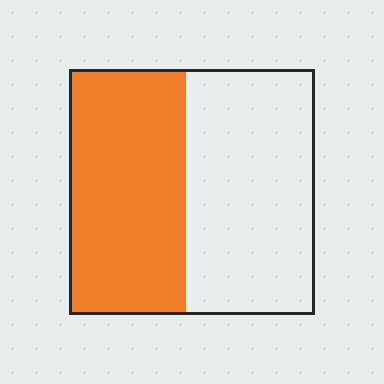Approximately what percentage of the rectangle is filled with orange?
Approximately 50%.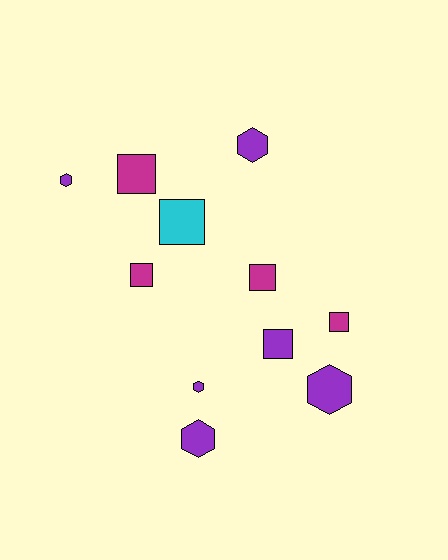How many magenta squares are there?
There are 4 magenta squares.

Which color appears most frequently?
Purple, with 6 objects.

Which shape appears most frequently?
Square, with 6 objects.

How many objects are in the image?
There are 11 objects.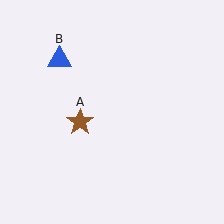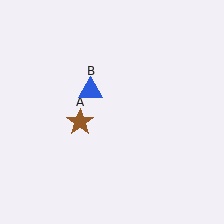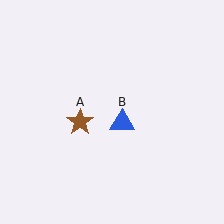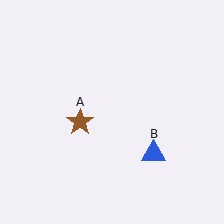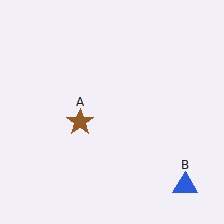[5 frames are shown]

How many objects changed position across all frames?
1 object changed position: blue triangle (object B).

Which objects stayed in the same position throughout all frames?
Brown star (object A) remained stationary.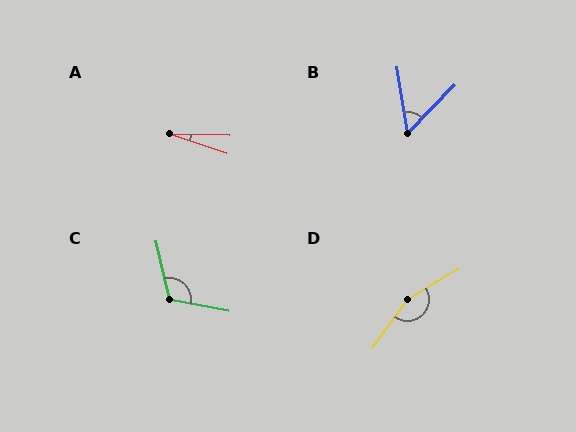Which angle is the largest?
D, at approximately 157 degrees.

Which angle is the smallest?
A, at approximately 18 degrees.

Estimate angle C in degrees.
Approximately 113 degrees.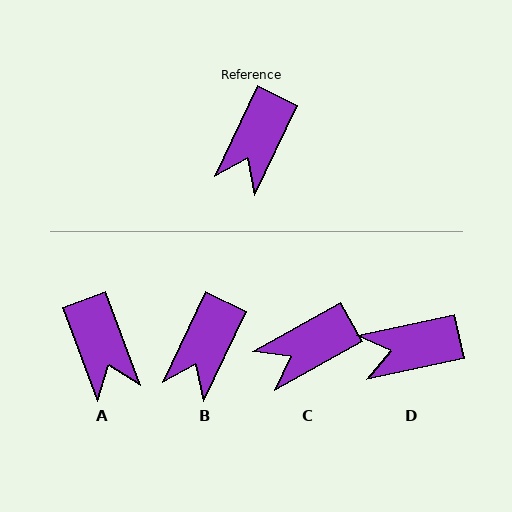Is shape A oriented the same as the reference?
No, it is off by about 46 degrees.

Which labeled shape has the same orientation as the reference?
B.